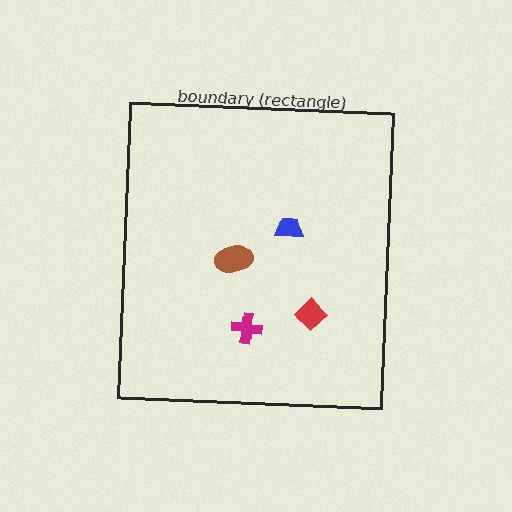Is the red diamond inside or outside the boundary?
Inside.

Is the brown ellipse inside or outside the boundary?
Inside.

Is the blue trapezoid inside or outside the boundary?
Inside.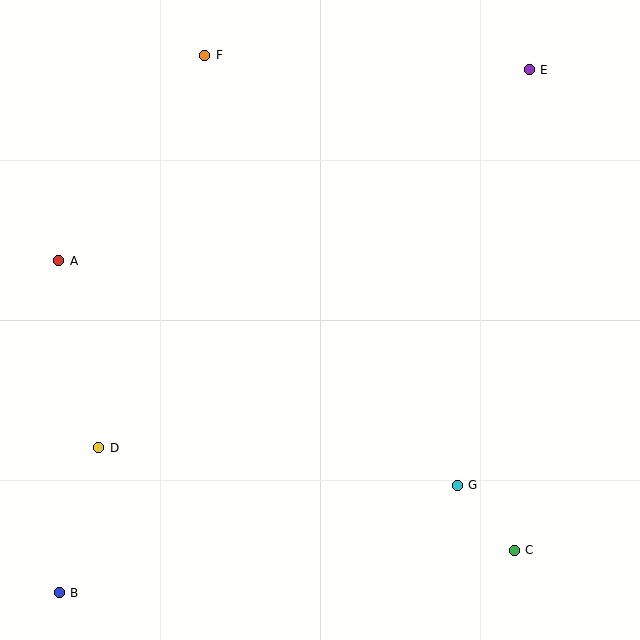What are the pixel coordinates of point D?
Point D is at (99, 448).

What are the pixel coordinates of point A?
Point A is at (59, 261).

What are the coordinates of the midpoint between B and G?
The midpoint between B and G is at (258, 539).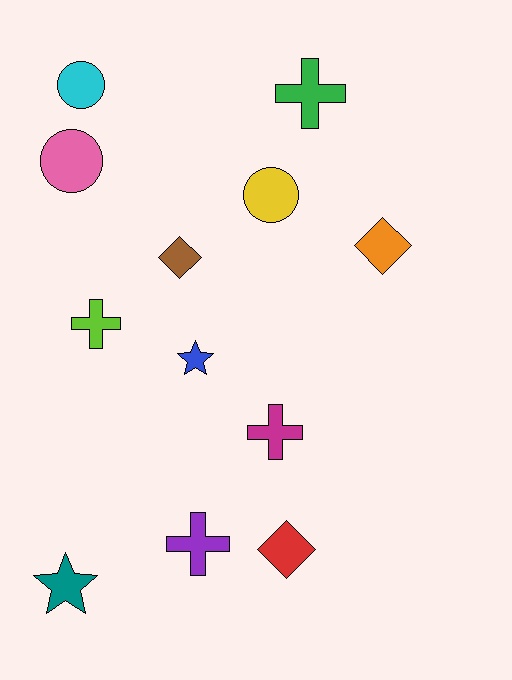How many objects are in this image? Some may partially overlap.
There are 12 objects.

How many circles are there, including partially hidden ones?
There are 3 circles.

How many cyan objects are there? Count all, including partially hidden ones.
There is 1 cyan object.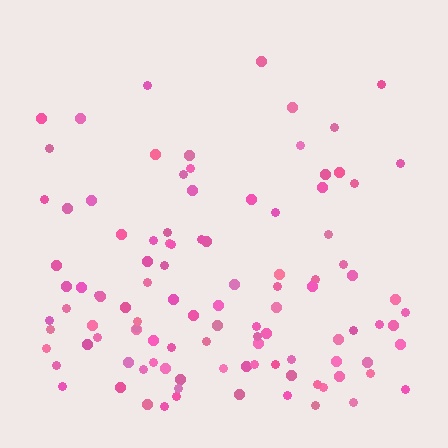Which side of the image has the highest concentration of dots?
The bottom.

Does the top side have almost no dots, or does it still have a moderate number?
Still a moderate number, just noticeably fewer than the bottom.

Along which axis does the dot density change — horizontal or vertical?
Vertical.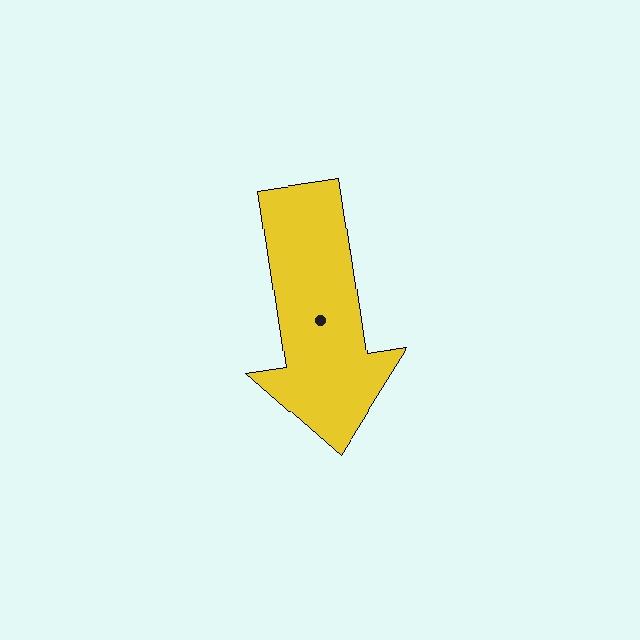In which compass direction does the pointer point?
South.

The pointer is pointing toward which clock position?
Roughly 6 o'clock.